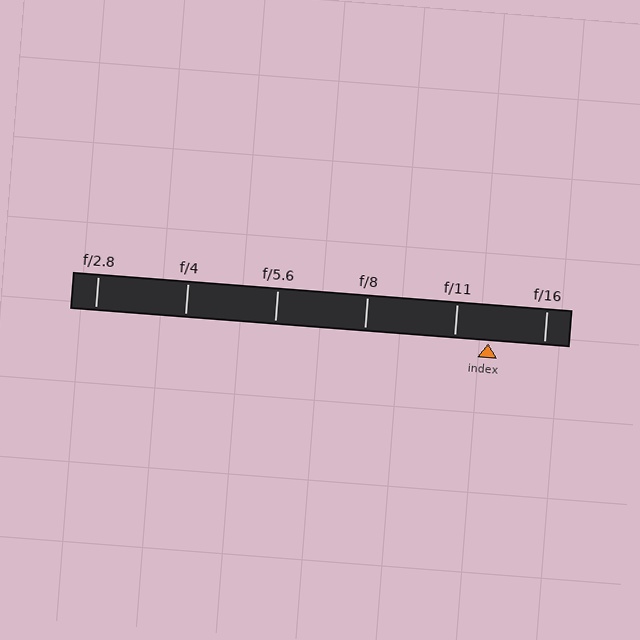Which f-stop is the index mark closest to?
The index mark is closest to f/11.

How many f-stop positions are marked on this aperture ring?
There are 6 f-stop positions marked.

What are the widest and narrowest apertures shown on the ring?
The widest aperture shown is f/2.8 and the narrowest is f/16.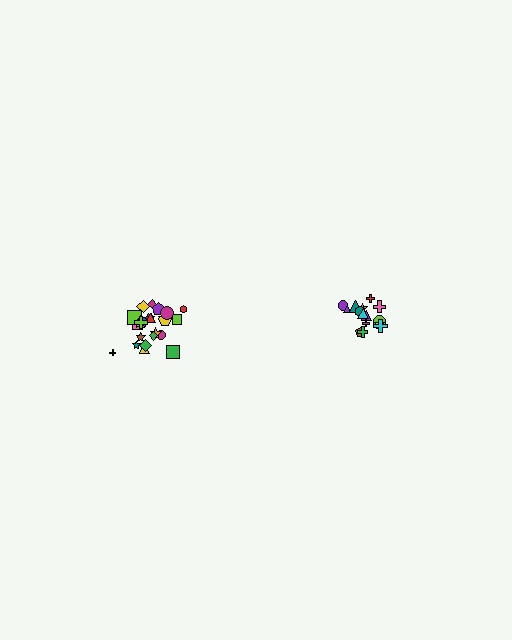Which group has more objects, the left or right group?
The left group.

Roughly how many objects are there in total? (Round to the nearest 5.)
Roughly 40 objects in total.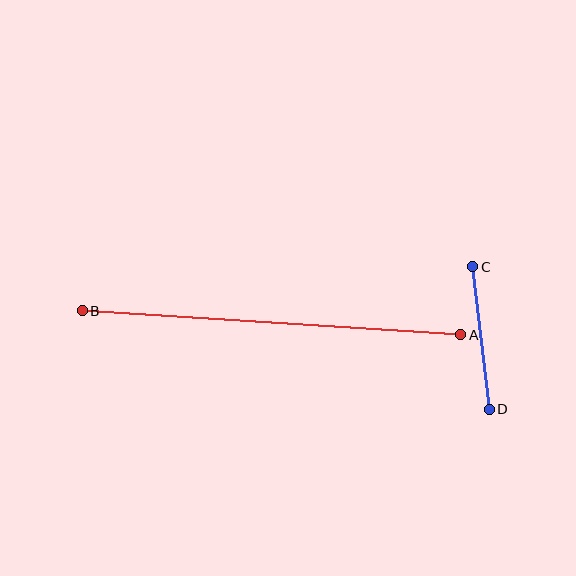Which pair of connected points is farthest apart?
Points A and B are farthest apart.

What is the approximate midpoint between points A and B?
The midpoint is at approximately (272, 323) pixels.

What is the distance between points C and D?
The distance is approximately 144 pixels.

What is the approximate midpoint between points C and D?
The midpoint is at approximately (481, 338) pixels.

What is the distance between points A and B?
The distance is approximately 379 pixels.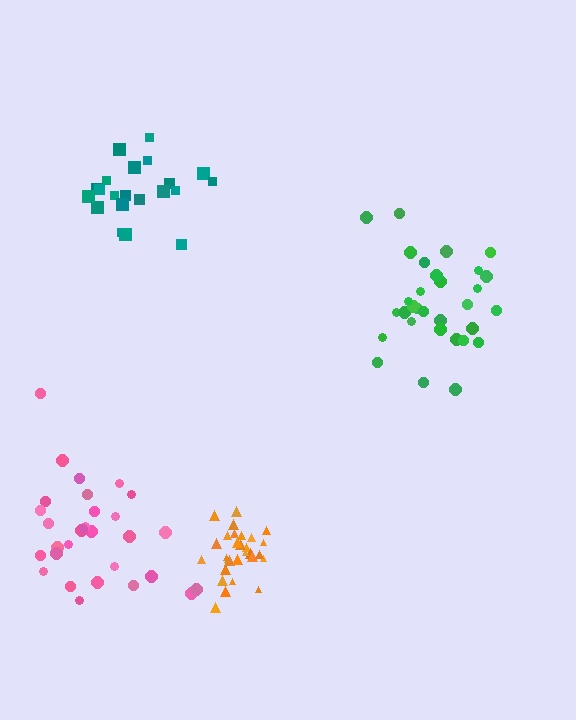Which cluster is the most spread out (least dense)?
Teal.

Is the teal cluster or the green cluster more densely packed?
Green.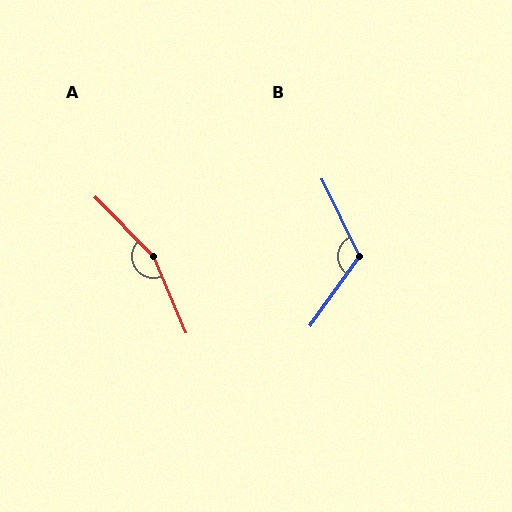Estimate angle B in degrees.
Approximately 119 degrees.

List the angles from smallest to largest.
B (119°), A (159°).